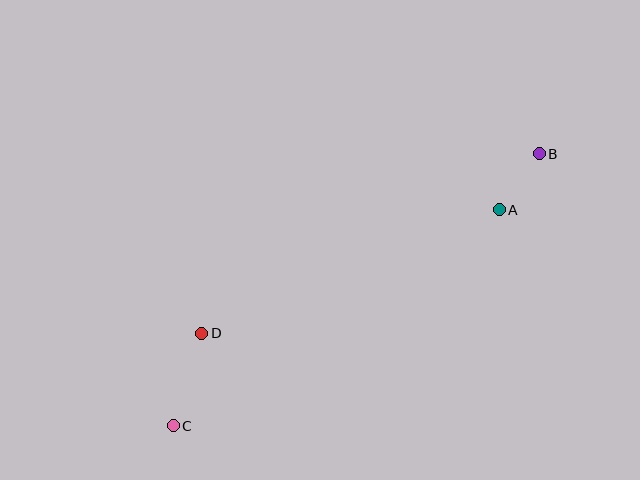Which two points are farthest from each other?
Points B and C are farthest from each other.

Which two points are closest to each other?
Points A and B are closest to each other.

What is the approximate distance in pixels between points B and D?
The distance between B and D is approximately 383 pixels.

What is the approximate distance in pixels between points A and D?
The distance between A and D is approximately 322 pixels.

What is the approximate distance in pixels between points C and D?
The distance between C and D is approximately 97 pixels.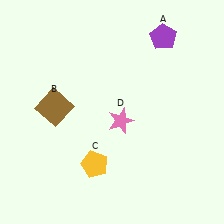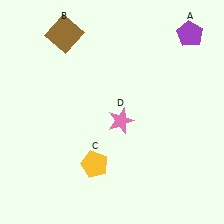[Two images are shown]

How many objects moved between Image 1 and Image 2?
2 objects moved between the two images.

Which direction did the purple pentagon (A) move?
The purple pentagon (A) moved right.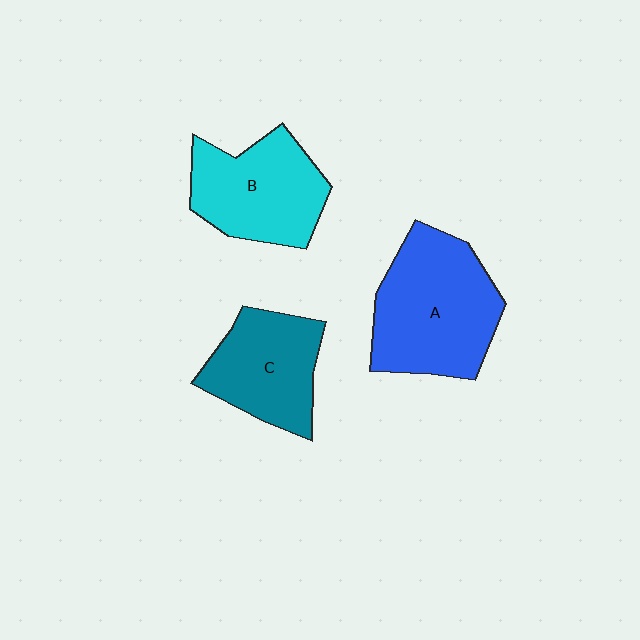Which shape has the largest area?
Shape A (blue).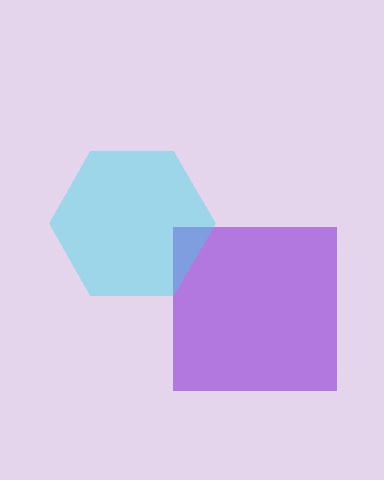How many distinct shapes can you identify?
There are 2 distinct shapes: a purple square, a cyan hexagon.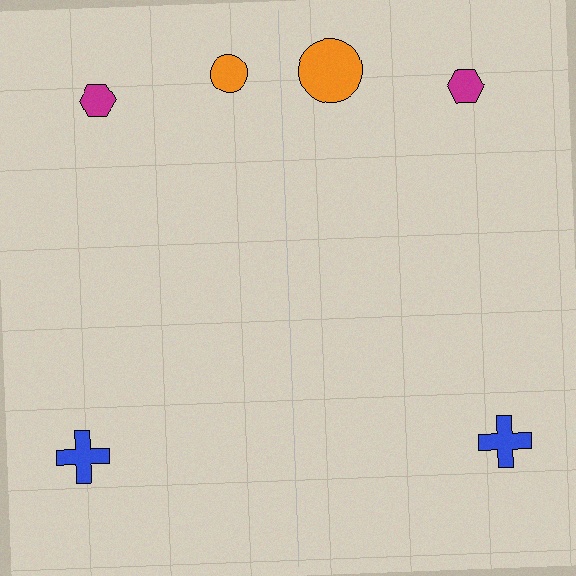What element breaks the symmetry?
The orange circle on the right side has a different size than its mirror counterpart.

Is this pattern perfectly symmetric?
No, the pattern is not perfectly symmetric. The orange circle on the right side has a different size than its mirror counterpart.